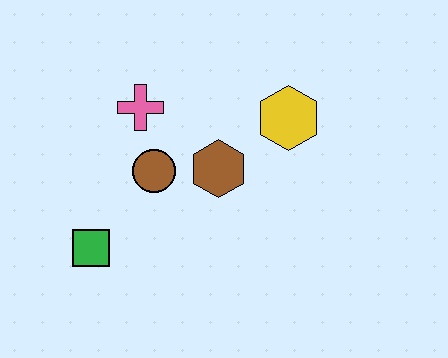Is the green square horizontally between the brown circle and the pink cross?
No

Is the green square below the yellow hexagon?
Yes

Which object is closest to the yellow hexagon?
The brown hexagon is closest to the yellow hexagon.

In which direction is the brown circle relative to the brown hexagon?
The brown circle is to the left of the brown hexagon.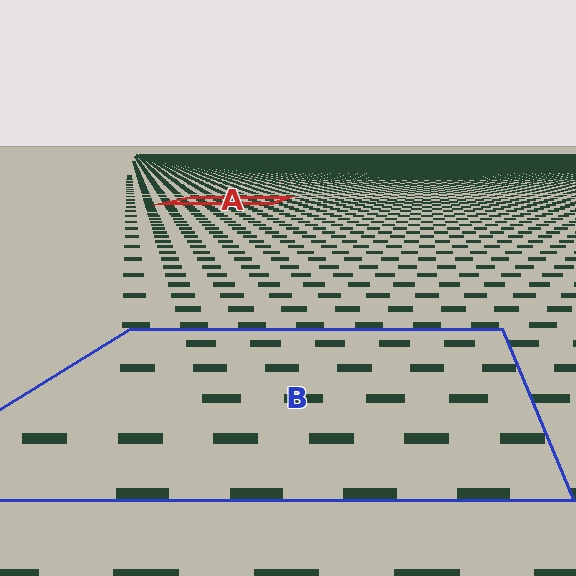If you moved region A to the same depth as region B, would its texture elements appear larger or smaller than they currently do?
They would appear larger. At a closer depth, the same texture elements are projected at a bigger on-screen size.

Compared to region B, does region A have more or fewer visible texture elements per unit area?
Region A has more texture elements per unit area — they are packed more densely because it is farther away.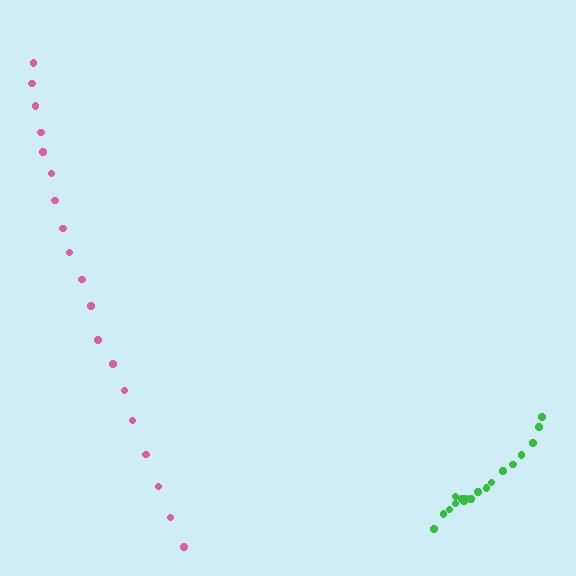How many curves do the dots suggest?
There are 2 distinct paths.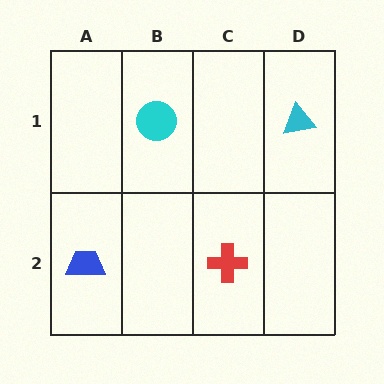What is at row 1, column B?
A cyan circle.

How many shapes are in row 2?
2 shapes.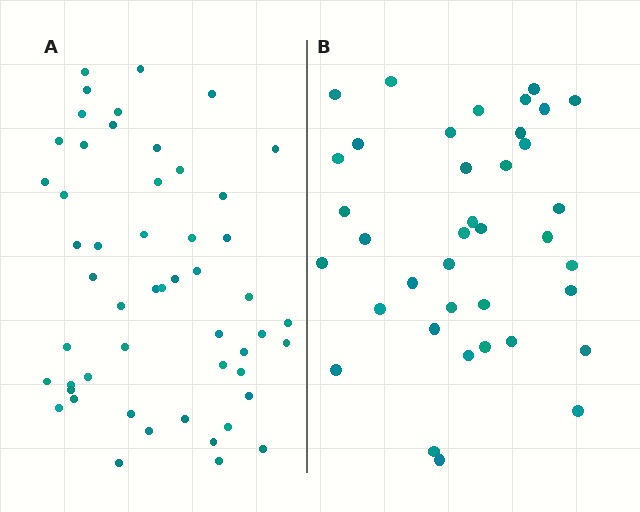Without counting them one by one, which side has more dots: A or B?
Region A (the left region) has more dots.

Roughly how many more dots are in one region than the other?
Region A has approximately 15 more dots than region B.